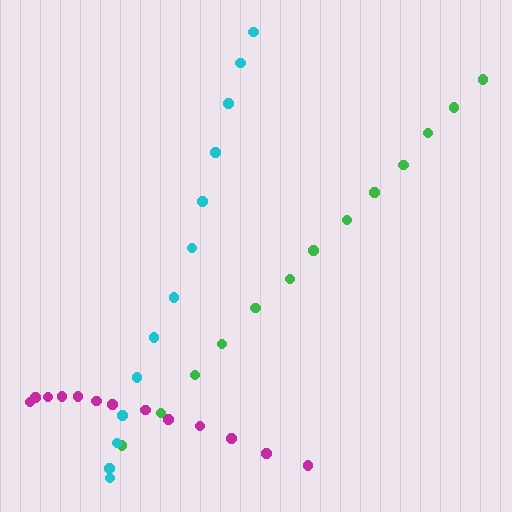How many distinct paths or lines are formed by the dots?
There are 3 distinct paths.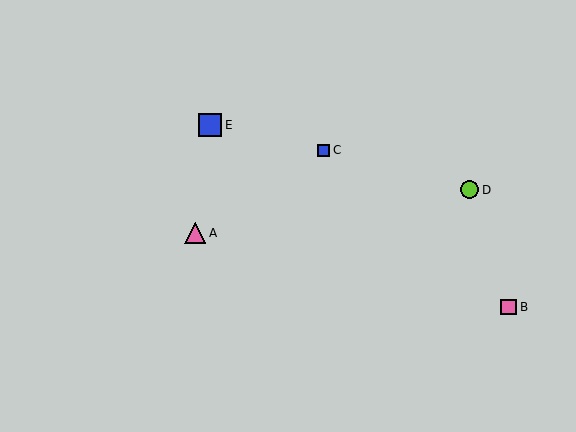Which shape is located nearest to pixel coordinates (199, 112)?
The blue square (labeled E) at (210, 125) is nearest to that location.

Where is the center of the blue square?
The center of the blue square is at (210, 125).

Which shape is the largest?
The blue square (labeled E) is the largest.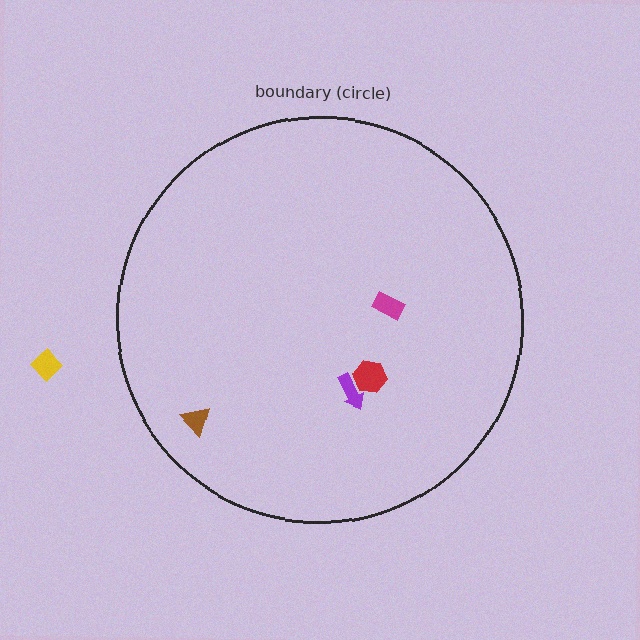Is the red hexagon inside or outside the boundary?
Inside.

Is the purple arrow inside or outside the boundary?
Inside.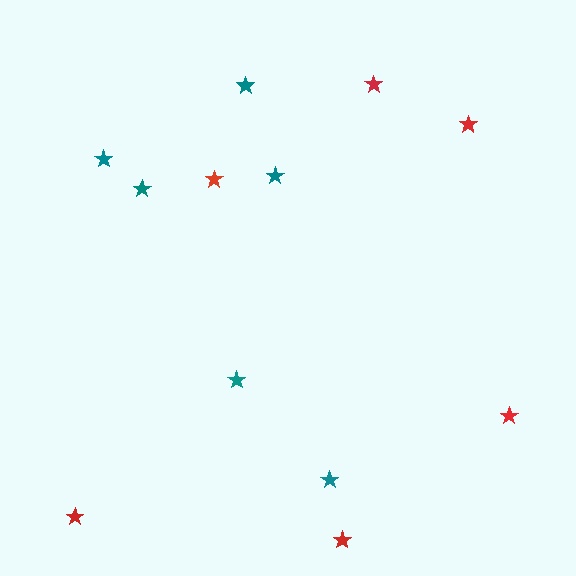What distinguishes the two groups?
There are 2 groups: one group of red stars (6) and one group of teal stars (6).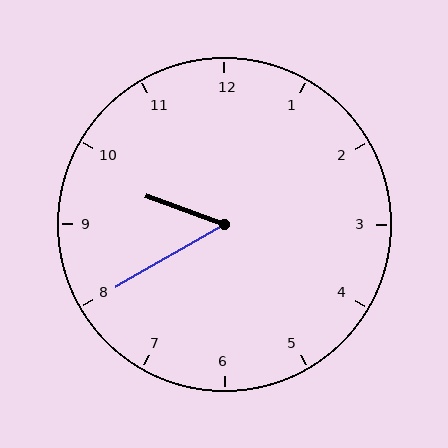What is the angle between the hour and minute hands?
Approximately 50 degrees.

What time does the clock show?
9:40.